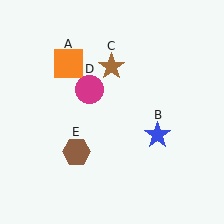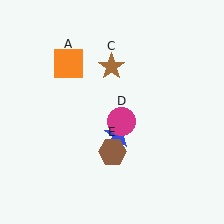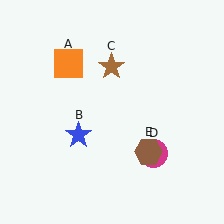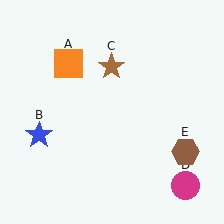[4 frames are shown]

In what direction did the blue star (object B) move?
The blue star (object B) moved left.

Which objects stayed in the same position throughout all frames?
Orange square (object A) and brown star (object C) remained stationary.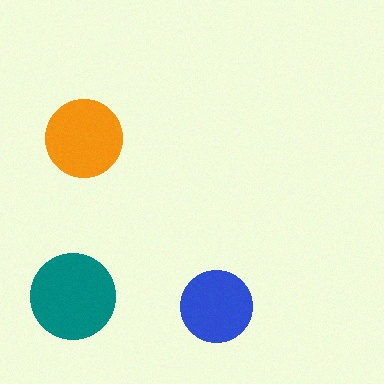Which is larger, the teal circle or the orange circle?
The teal one.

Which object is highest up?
The orange circle is topmost.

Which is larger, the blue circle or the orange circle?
The orange one.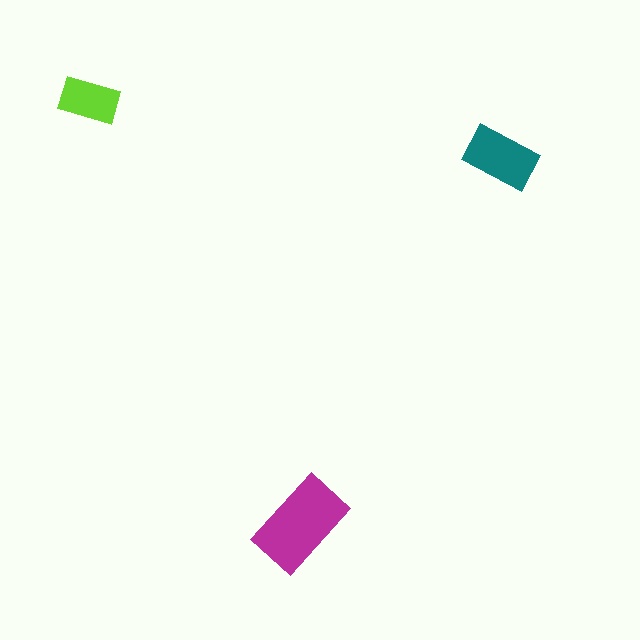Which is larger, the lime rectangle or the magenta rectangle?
The magenta one.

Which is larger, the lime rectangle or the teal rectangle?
The teal one.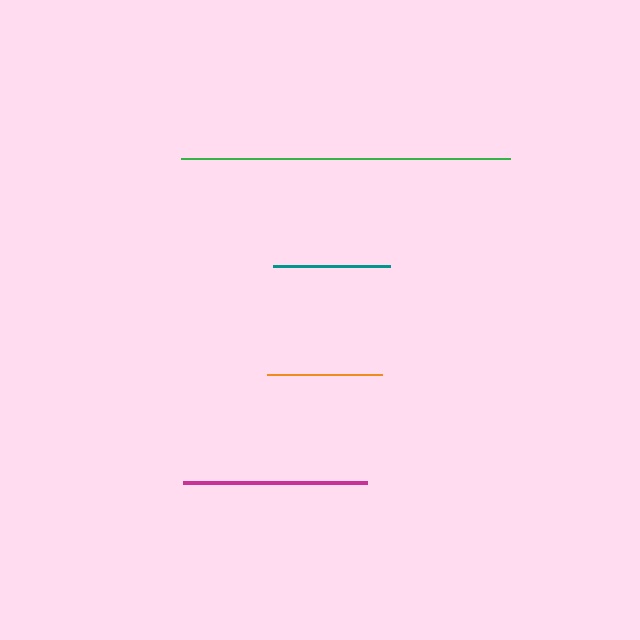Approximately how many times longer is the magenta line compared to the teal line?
The magenta line is approximately 1.6 times the length of the teal line.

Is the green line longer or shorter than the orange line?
The green line is longer than the orange line.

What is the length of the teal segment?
The teal segment is approximately 117 pixels long.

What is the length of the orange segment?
The orange segment is approximately 115 pixels long.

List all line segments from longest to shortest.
From longest to shortest: green, magenta, teal, orange.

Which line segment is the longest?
The green line is the longest at approximately 329 pixels.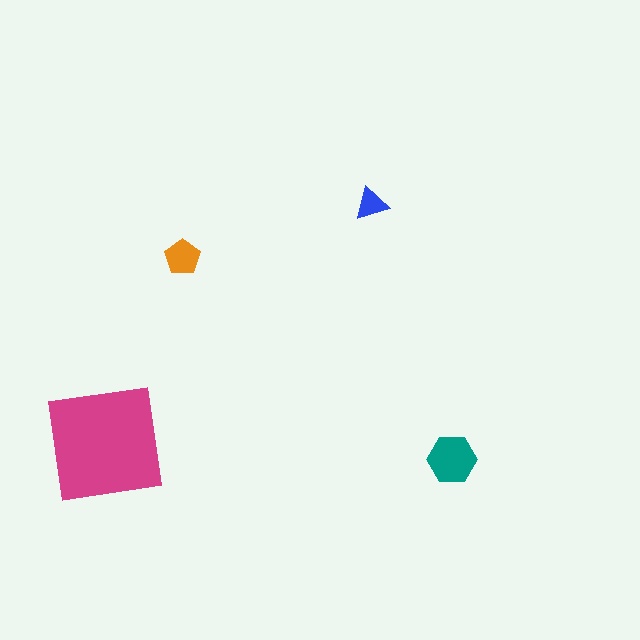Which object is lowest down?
The teal hexagon is bottommost.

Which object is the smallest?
The blue triangle.